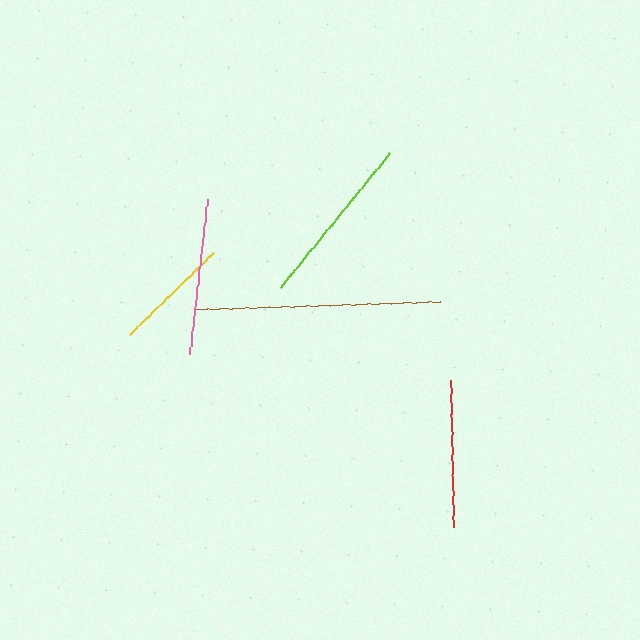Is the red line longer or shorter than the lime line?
The lime line is longer than the red line.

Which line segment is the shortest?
The yellow line is the shortest at approximately 117 pixels.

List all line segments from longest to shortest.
From longest to shortest: brown, lime, pink, red, yellow.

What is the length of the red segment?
The red segment is approximately 148 pixels long.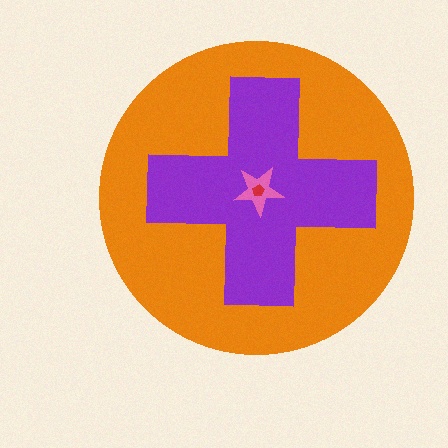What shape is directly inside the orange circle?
The purple cross.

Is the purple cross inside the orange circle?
Yes.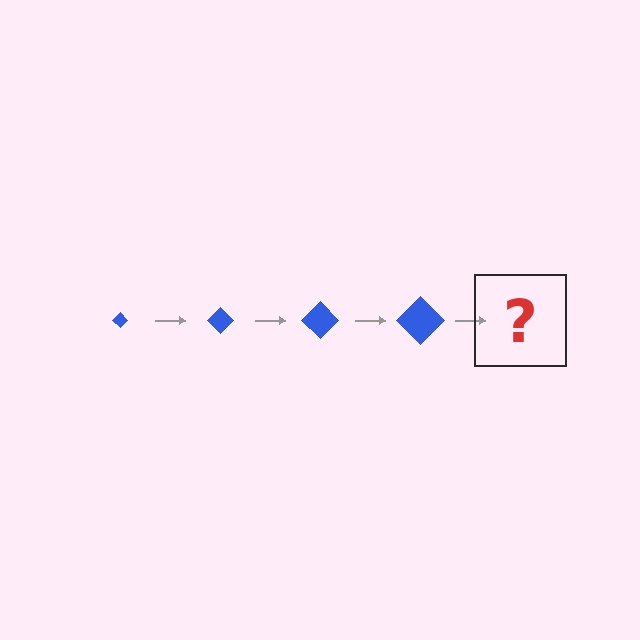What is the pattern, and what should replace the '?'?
The pattern is that the diamond gets progressively larger each step. The '?' should be a blue diamond, larger than the previous one.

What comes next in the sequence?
The next element should be a blue diamond, larger than the previous one.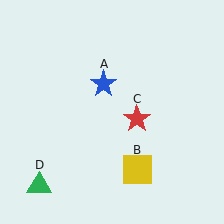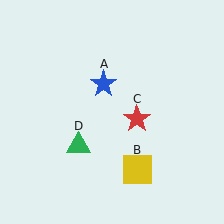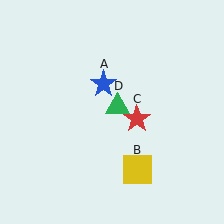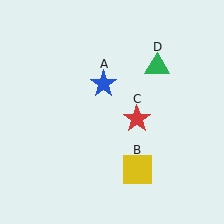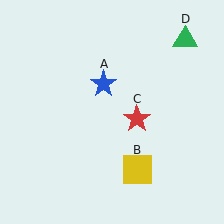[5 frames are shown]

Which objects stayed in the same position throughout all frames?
Blue star (object A) and yellow square (object B) and red star (object C) remained stationary.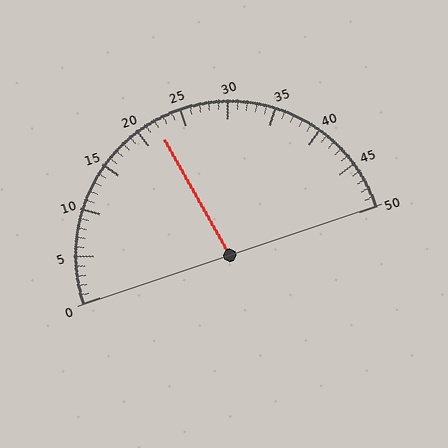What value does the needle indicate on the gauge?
The needle indicates approximately 22.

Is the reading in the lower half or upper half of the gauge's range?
The reading is in the lower half of the range (0 to 50).